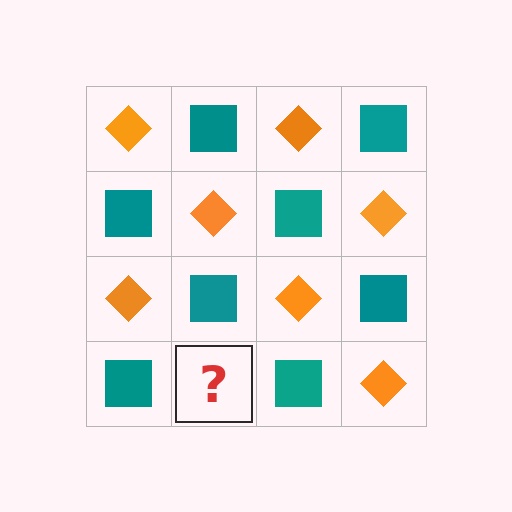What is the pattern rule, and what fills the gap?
The rule is that it alternates orange diamond and teal square in a checkerboard pattern. The gap should be filled with an orange diamond.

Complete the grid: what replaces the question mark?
The question mark should be replaced with an orange diamond.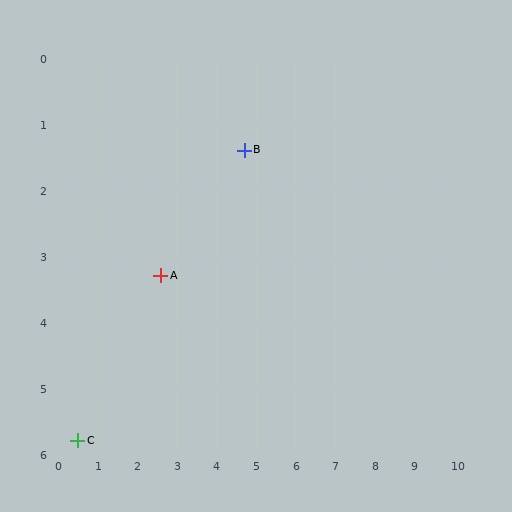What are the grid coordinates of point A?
Point A is at approximately (2.6, 3.3).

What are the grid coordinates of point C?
Point C is at approximately (0.5, 5.8).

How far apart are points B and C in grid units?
Points B and C are about 6.1 grid units apart.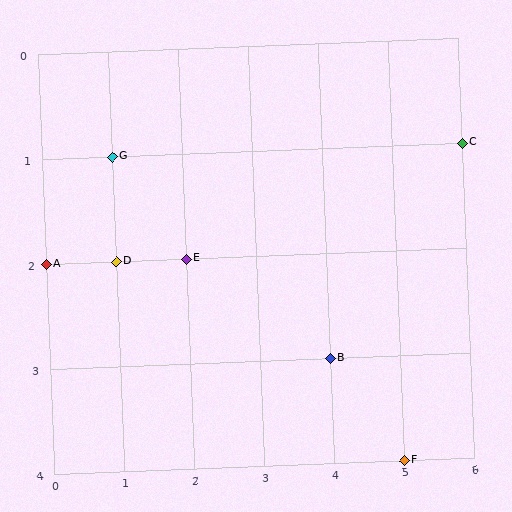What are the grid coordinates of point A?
Point A is at grid coordinates (0, 2).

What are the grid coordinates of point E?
Point E is at grid coordinates (2, 2).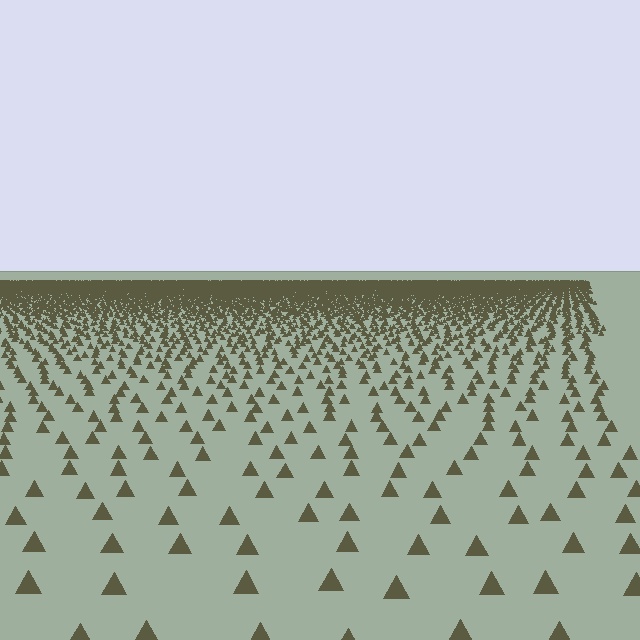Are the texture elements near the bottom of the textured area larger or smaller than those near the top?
Larger. Near the bottom, elements are closer to the viewer and appear at a bigger on-screen size.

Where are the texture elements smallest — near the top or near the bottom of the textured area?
Near the top.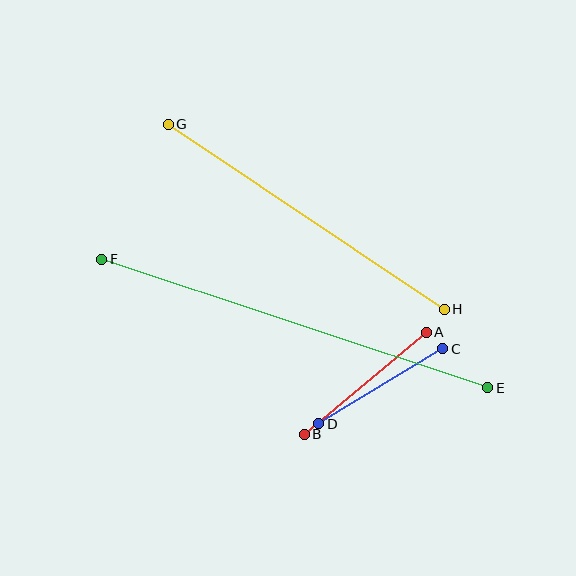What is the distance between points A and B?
The distance is approximately 159 pixels.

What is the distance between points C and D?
The distance is approximately 145 pixels.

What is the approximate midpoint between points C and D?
The midpoint is at approximately (381, 386) pixels.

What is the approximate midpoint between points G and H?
The midpoint is at approximately (306, 217) pixels.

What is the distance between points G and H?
The distance is approximately 332 pixels.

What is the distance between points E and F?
The distance is approximately 407 pixels.